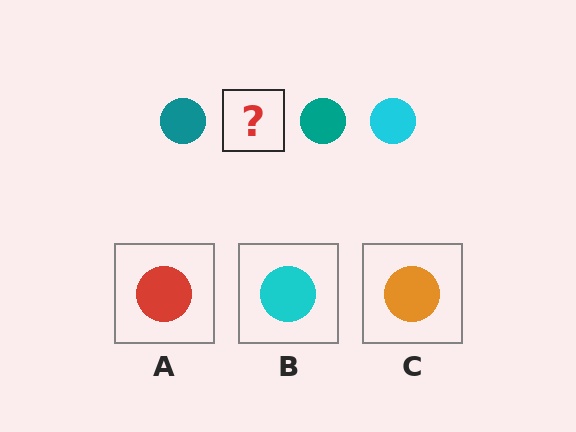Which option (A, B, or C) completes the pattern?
B.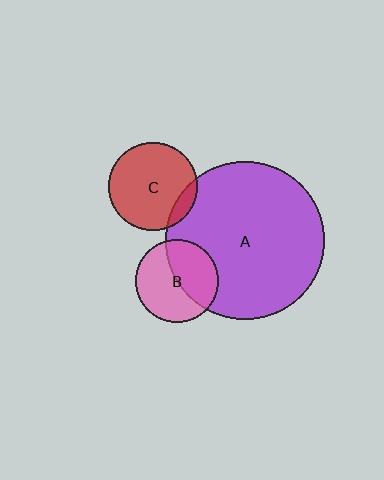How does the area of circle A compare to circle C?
Approximately 3.2 times.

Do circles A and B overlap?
Yes.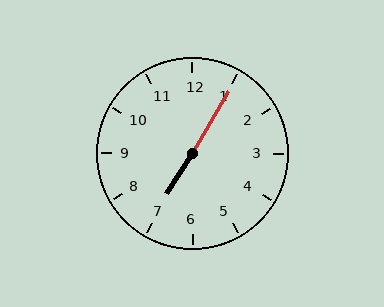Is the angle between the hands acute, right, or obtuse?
It is obtuse.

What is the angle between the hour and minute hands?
Approximately 178 degrees.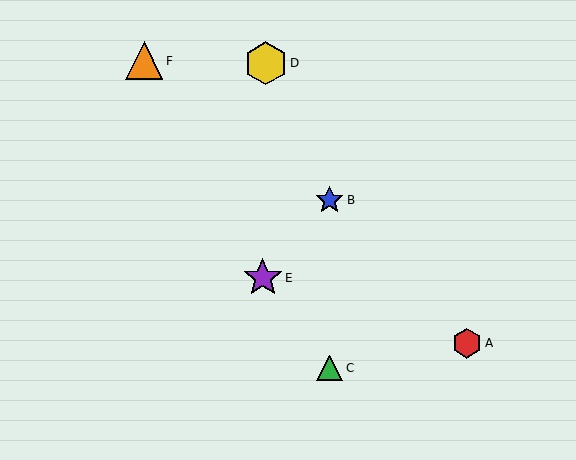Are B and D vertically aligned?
No, B is at x≈330 and D is at x≈266.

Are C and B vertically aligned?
Yes, both are at x≈330.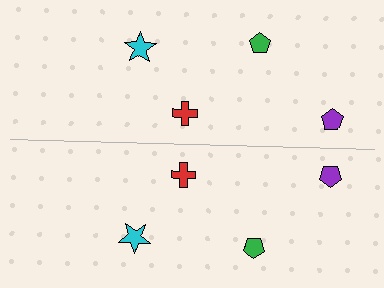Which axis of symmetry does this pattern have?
The pattern has a horizontal axis of symmetry running through the center of the image.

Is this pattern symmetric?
Yes, this pattern has bilateral (reflection) symmetry.